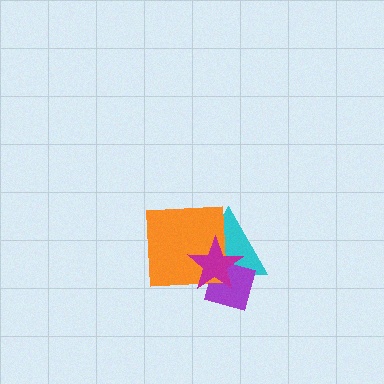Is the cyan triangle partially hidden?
Yes, it is partially covered by another shape.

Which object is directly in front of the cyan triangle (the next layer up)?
The purple diamond is directly in front of the cyan triangle.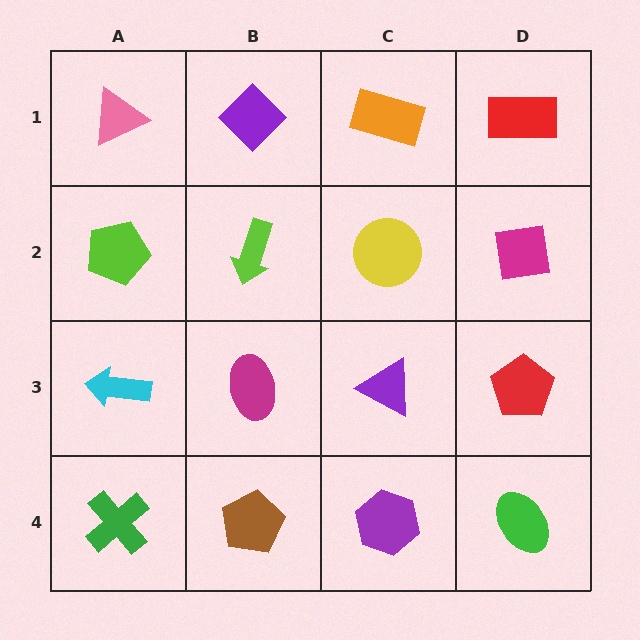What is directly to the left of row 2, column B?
A lime pentagon.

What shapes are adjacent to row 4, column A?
A cyan arrow (row 3, column A), a brown pentagon (row 4, column B).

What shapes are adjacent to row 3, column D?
A magenta square (row 2, column D), a green ellipse (row 4, column D), a purple triangle (row 3, column C).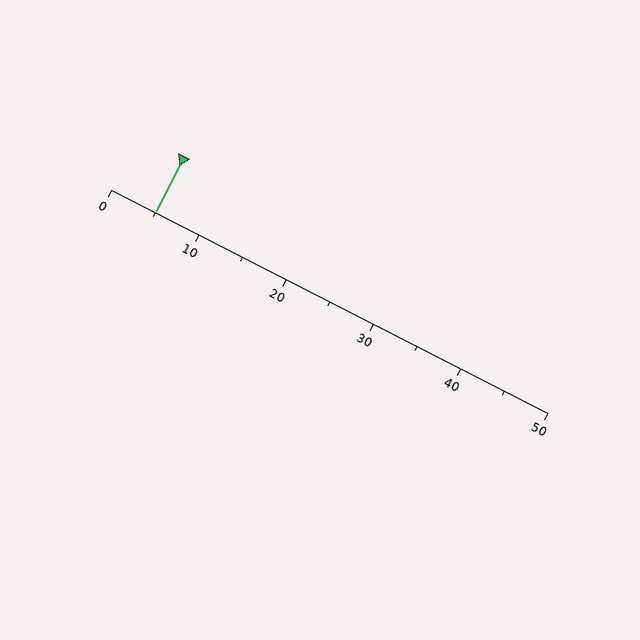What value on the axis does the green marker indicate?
The marker indicates approximately 5.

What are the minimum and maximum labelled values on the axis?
The axis runs from 0 to 50.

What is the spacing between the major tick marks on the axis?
The major ticks are spaced 10 apart.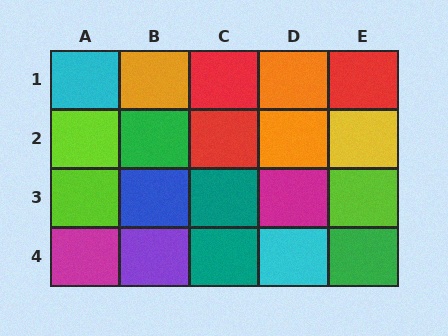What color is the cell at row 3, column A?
Lime.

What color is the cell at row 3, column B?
Blue.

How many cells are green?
2 cells are green.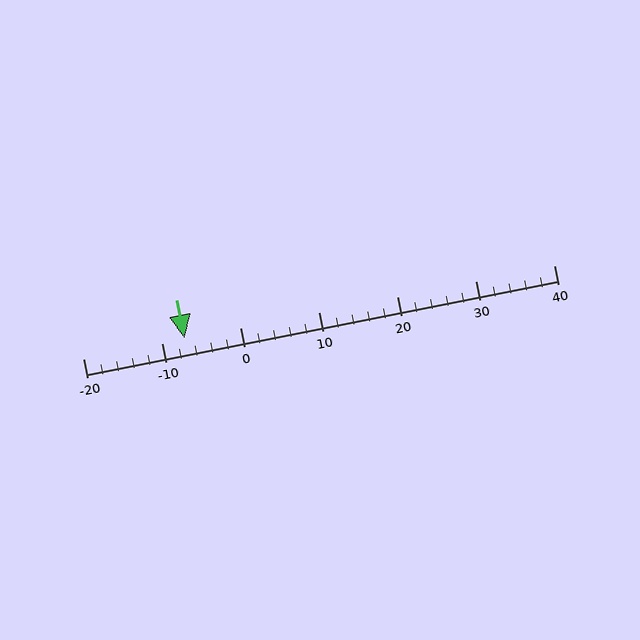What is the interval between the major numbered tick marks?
The major tick marks are spaced 10 units apart.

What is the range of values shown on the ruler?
The ruler shows values from -20 to 40.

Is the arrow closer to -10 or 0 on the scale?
The arrow is closer to -10.